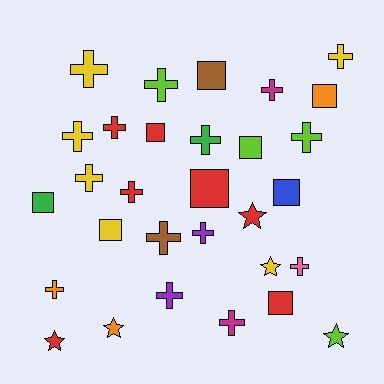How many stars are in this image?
There are 5 stars.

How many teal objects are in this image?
There are no teal objects.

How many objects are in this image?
There are 30 objects.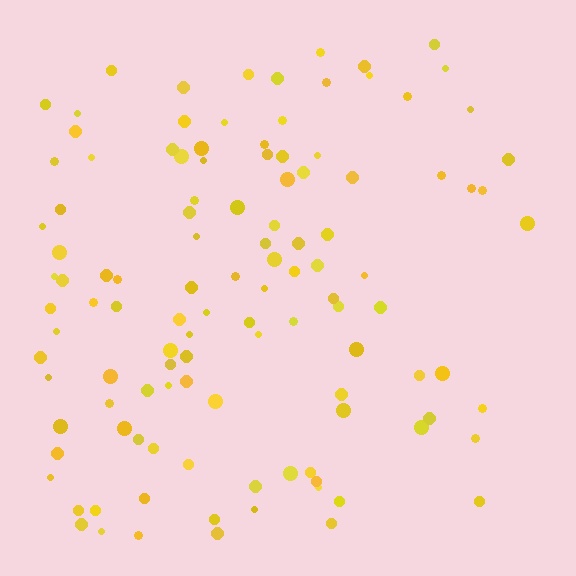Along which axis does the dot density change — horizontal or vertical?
Horizontal.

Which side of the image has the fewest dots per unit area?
The right.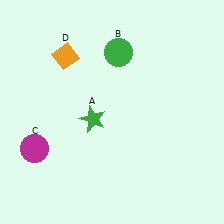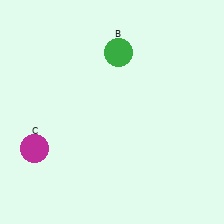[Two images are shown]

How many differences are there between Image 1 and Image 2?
There are 2 differences between the two images.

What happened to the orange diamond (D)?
The orange diamond (D) was removed in Image 2. It was in the top-left area of Image 1.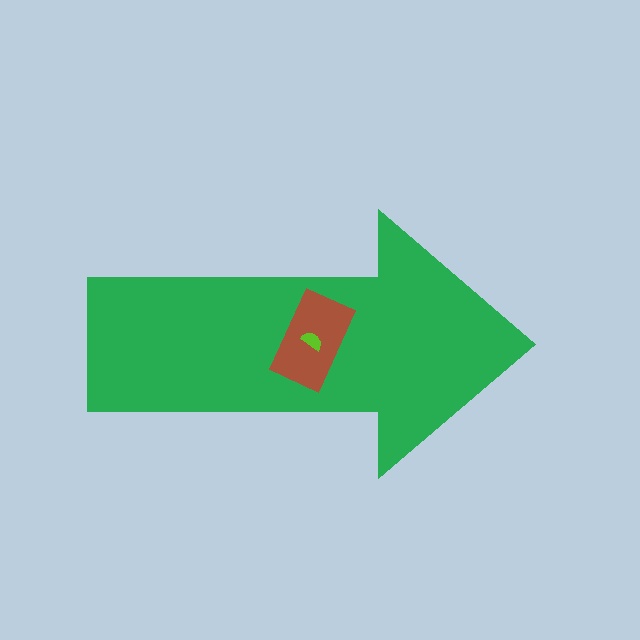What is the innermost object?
The lime semicircle.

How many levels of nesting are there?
3.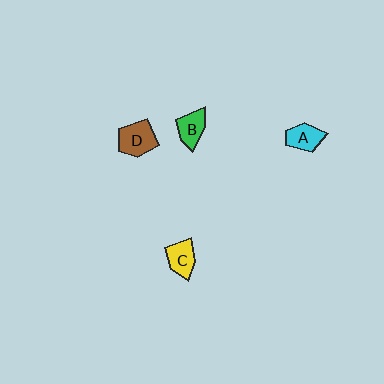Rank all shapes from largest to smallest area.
From largest to smallest: D (brown), C (yellow), B (green), A (cyan).